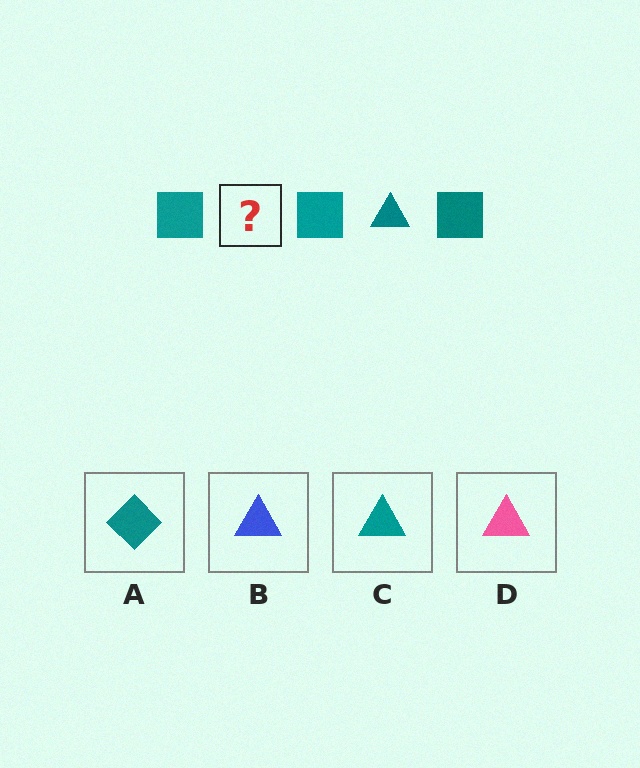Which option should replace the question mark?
Option C.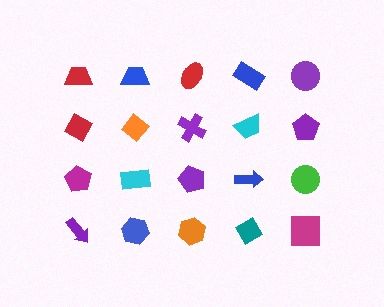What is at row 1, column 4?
A blue rectangle.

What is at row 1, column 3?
A red ellipse.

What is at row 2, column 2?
An orange diamond.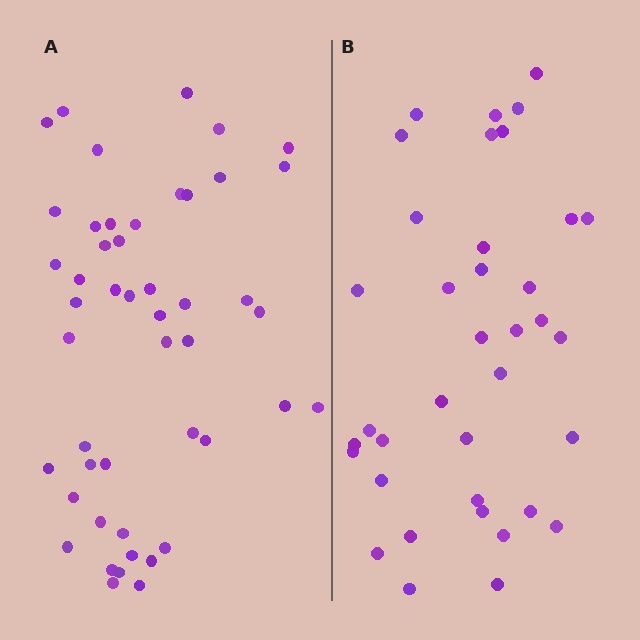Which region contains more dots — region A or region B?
Region A (the left region) has more dots.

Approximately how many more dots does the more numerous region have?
Region A has roughly 12 or so more dots than region B.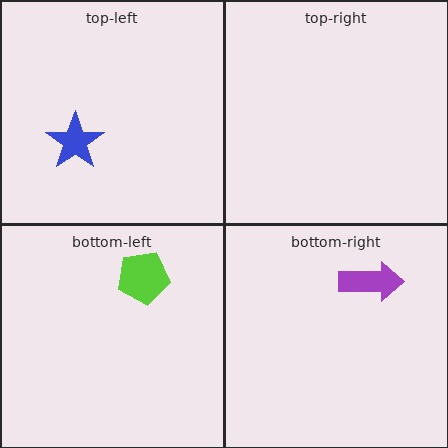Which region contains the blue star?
The top-left region.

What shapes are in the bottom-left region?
The lime pentagon.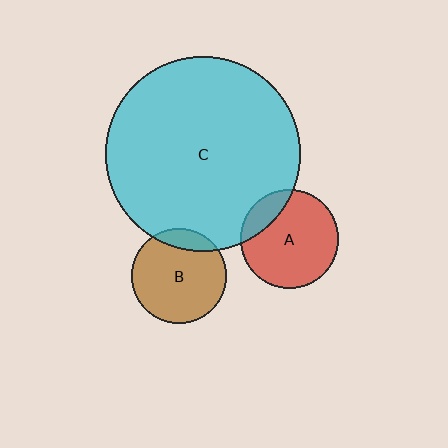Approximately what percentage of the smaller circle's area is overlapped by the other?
Approximately 15%.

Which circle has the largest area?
Circle C (cyan).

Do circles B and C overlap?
Yes.